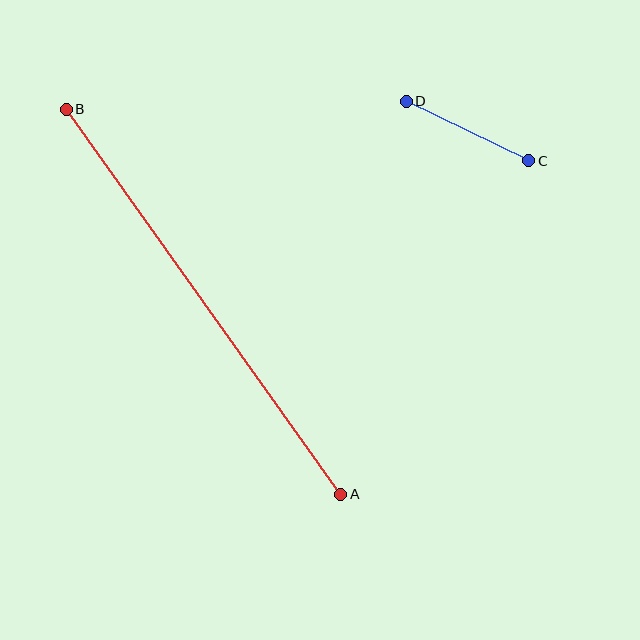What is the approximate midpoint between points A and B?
The midpoint is at approximately (204, 302) pixels.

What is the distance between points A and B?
The distance is approximately 473 pixels.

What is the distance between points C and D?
The distance is approximately 136 pixels.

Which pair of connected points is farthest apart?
Points A and B are farthest apart.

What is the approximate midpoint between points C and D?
The midpoint is at approximately (468, 131) pixels.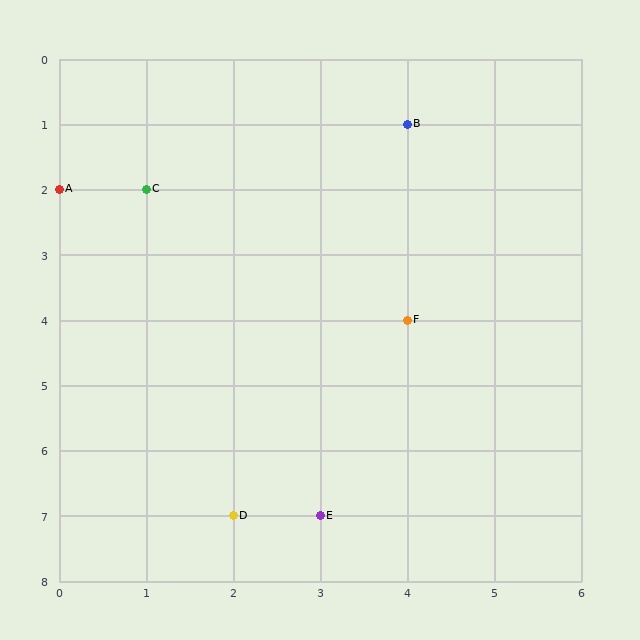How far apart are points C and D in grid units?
Points C and D are 1 column and 5 rows apart (about 5.1 grid units diagonally).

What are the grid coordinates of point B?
Point B is at grid coordinates (4, 1).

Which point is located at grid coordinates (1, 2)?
Point C is at (1, 2).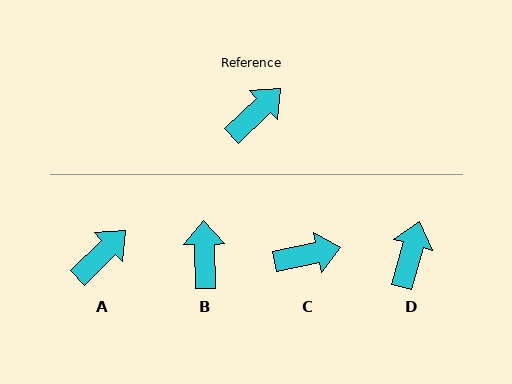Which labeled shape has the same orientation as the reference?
A.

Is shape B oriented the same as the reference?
No, it is off by about 47 degrees.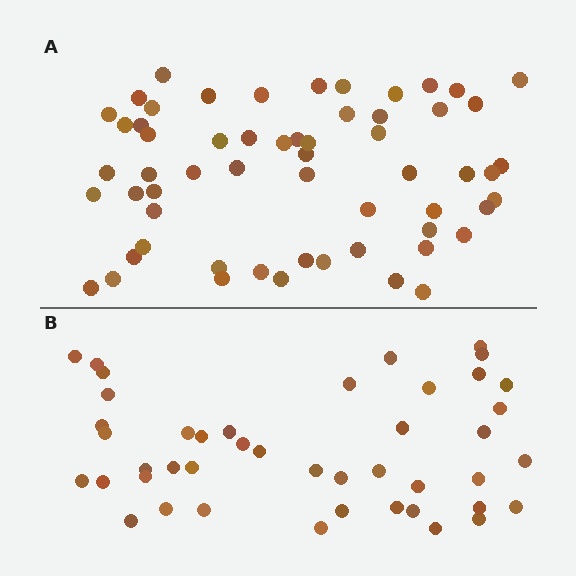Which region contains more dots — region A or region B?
Region A (the top region) has more dots.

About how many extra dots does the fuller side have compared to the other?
Region A has approximately 15 more dots than region B.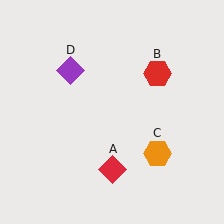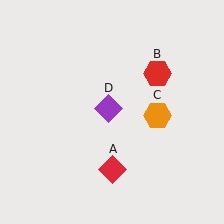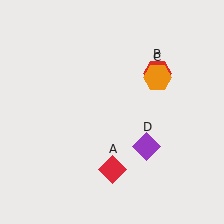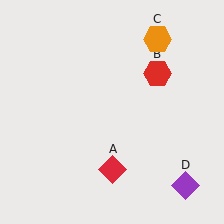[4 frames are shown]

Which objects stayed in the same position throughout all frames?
Red diamond (object A) and red hexagon (object B) remained stationary.